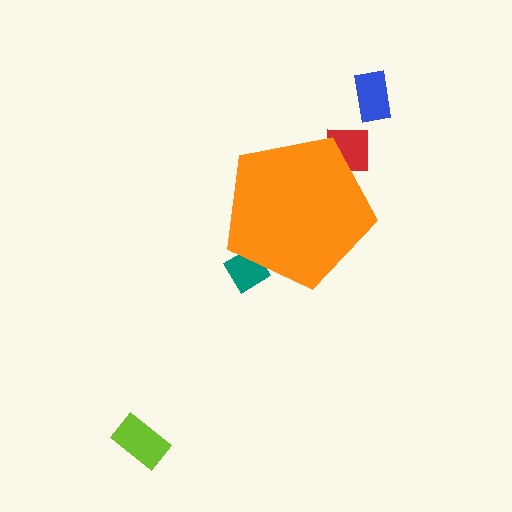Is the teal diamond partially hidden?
Yes, the teal diamond is partially hidden behind the orange pentagon.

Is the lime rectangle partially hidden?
No, the lime rectangle is fully visible.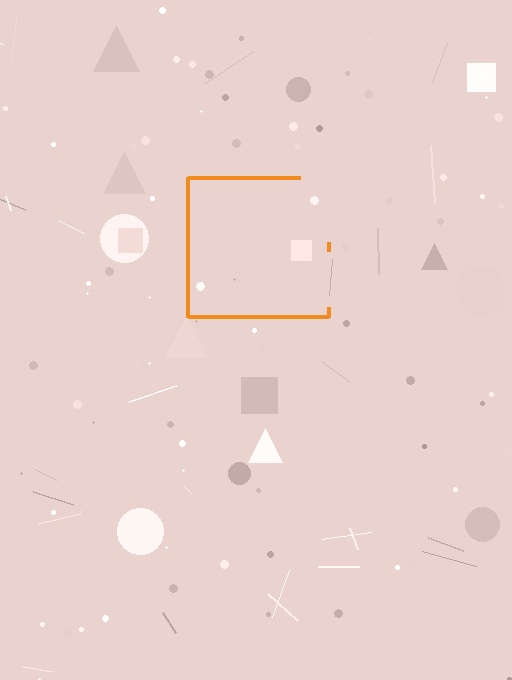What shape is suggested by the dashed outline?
The dashed outline suggests a square.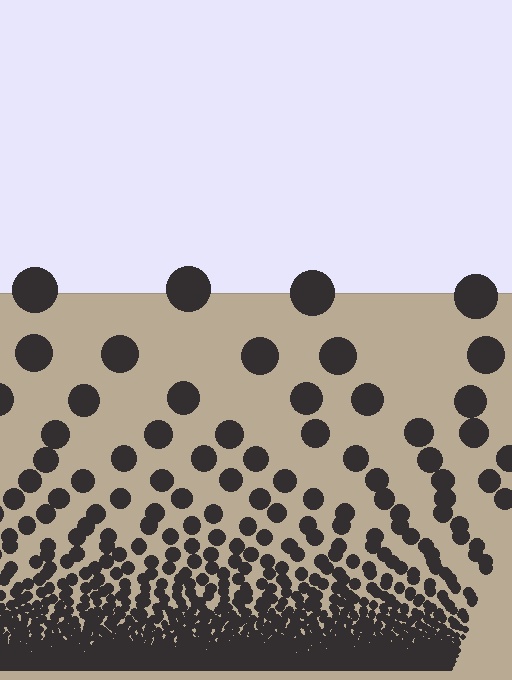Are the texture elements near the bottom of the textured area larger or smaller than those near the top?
Smaller. The gradient is inverted — elements near the bottom are smaller and denser.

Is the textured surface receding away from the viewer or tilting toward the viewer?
The surface appears to tilt toward the viewer. Texture elements get larger and sparser toward the top.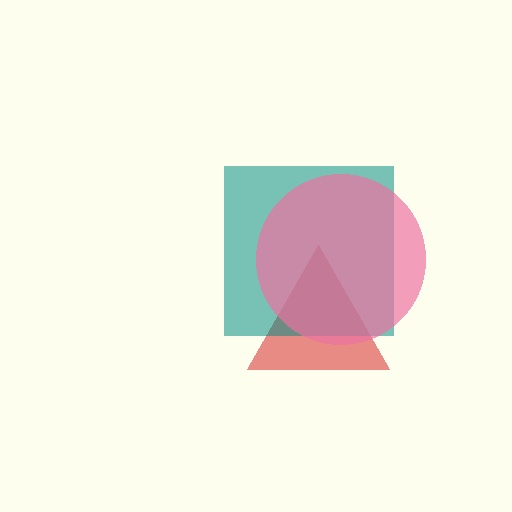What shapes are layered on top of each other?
The layered shapes are: a red triangle, a teal square, a pink circle.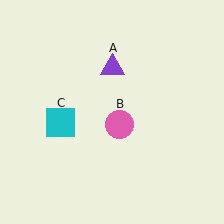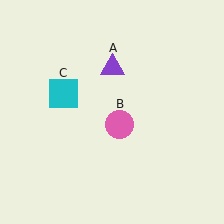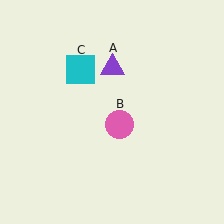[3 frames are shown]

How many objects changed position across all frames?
1 object changed position: cyan square (object C).